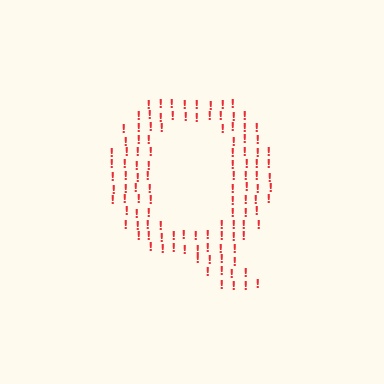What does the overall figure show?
The overall figure shows the letter Q.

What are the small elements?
The small elements are exclamation marks.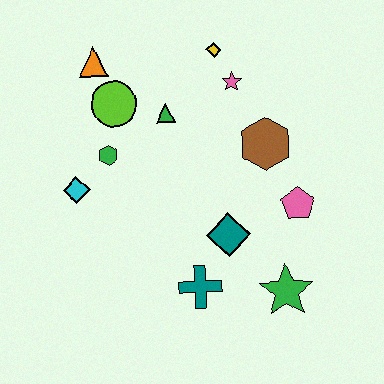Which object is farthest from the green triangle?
The green star is farthest from the green triangle.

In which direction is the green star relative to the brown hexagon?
The green star is below the brown hexagon.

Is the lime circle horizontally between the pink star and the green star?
No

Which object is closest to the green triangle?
The lime circle is closest to the green triangle.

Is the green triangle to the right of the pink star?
No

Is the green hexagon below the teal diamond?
No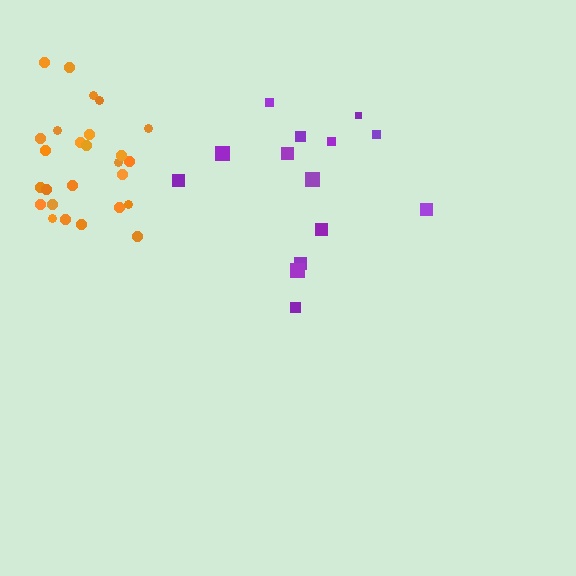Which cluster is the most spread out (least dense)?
Purple.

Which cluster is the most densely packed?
Orange.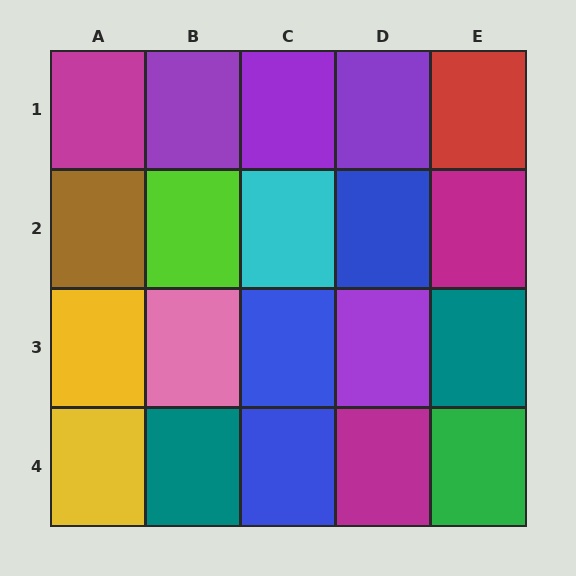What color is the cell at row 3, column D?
Purple.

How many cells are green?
1 cell is green.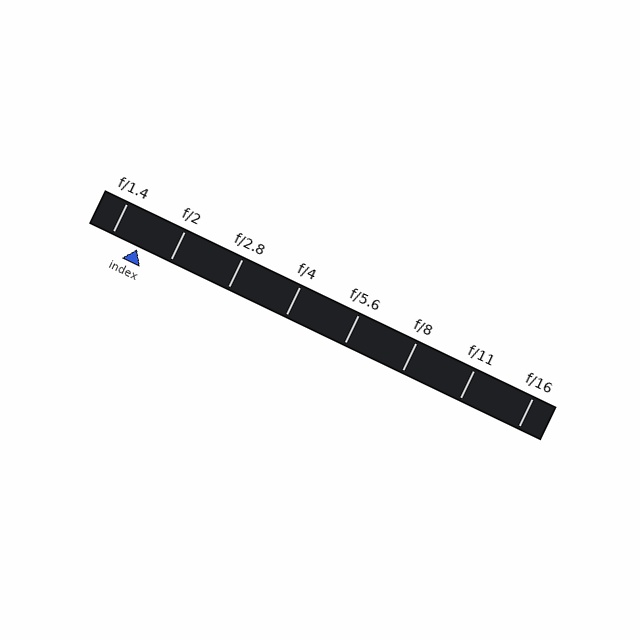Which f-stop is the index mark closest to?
The index mark is closest to f/1.4.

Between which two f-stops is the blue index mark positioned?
The index mark is between f/1.4 and f/2.